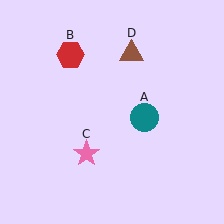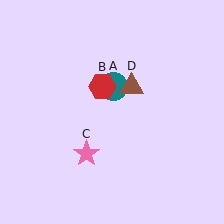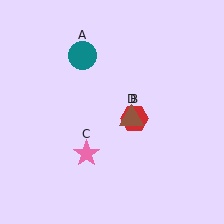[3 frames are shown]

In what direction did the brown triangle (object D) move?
The brown triangle (object D) moved down.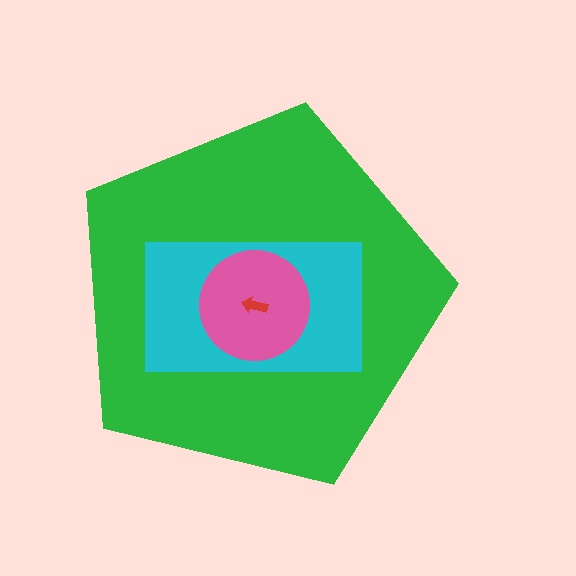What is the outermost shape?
The green pentagon.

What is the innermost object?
The red arrow.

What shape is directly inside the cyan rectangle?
The pink circle.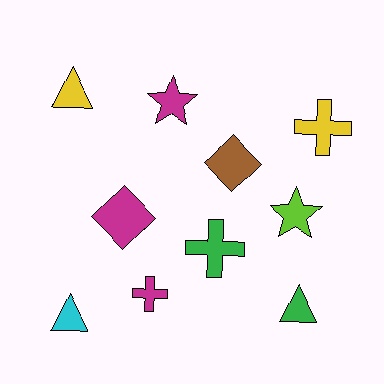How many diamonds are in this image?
There are 2 diamonds.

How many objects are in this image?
There are 10 objects.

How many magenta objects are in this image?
There are 3 magenta objects.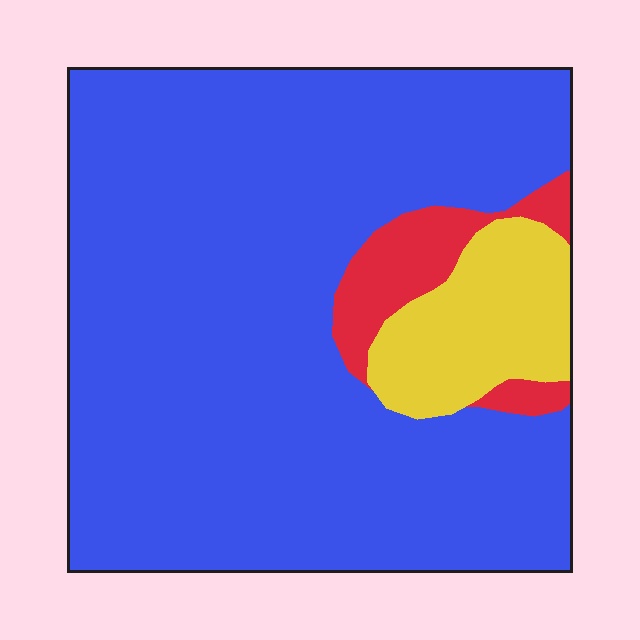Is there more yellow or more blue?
Blue.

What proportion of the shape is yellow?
Yellow covers 11% of the shape.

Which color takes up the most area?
Blue, at roughly 80%.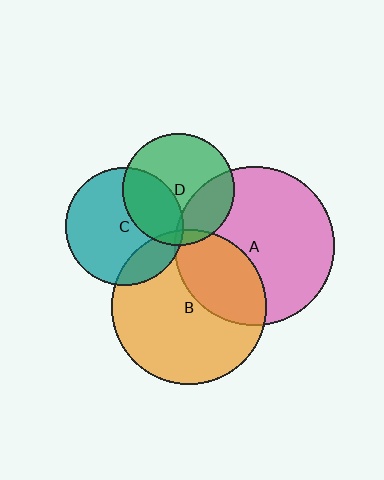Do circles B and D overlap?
Yes.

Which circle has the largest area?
Circle A (pink).